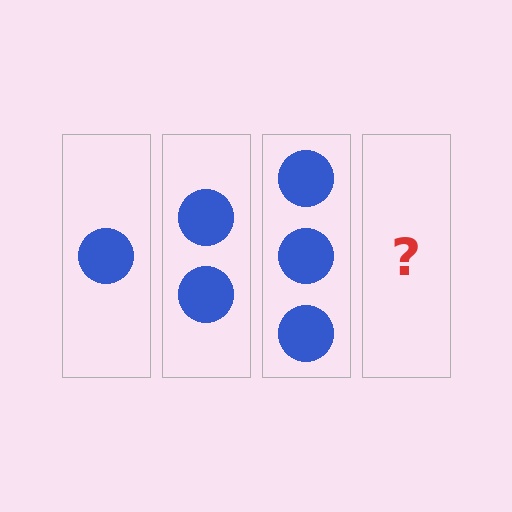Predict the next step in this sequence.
The next step is 4 circles.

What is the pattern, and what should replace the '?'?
The pattern is that each step adds one more circle. The '?' should be 4 circles.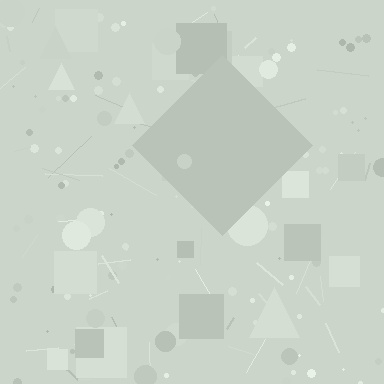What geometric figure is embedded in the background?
A diamond is embedded in the background.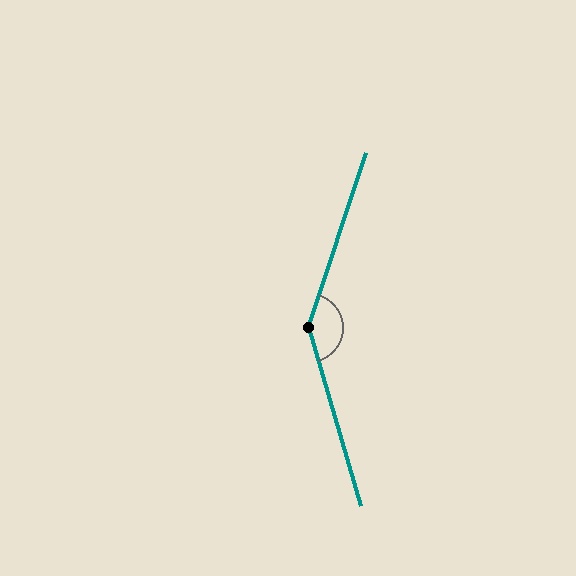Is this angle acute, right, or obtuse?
It is obtuse.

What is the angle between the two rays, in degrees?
Approximately 145 degrees.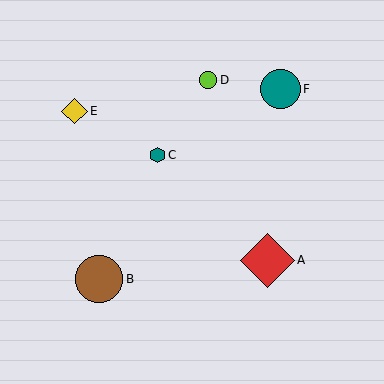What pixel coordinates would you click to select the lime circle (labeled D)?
Click at (208, 80) to select the lime circle D.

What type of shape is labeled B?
Shape B is a brown circle.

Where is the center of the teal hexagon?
The center of the teal hexagon is at (158, 155).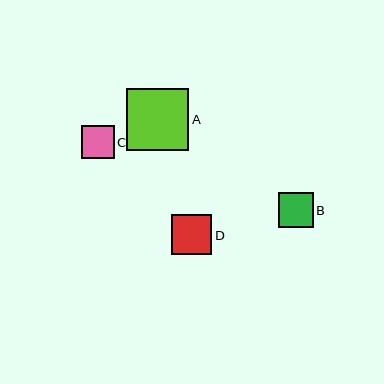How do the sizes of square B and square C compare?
Square B and square C are approximately the same size.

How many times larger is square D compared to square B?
Square D is approximately 1.1 times the size of square B.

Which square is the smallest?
Square C is the smallest with a size of approximately 33 pixels.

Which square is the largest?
Square A is the largest with a size of approximately 62 pixels.